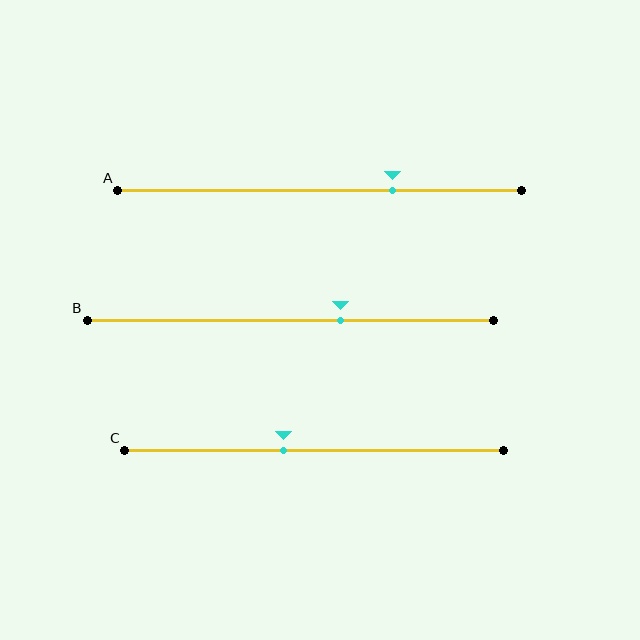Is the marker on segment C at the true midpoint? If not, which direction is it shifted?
No, the marker on segment C is shifted to the left by about 8% of the segment length.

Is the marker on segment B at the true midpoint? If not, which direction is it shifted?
No, the marker on segment B is shifted to the right by about 12% of the segment length.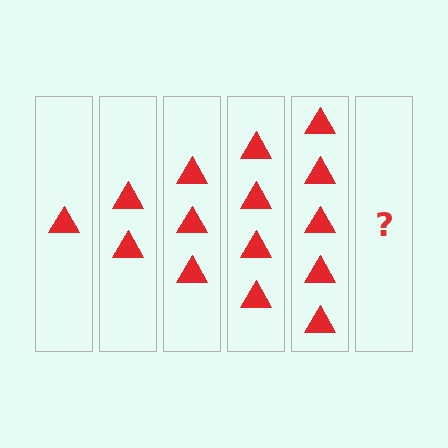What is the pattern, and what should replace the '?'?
The pattern is that each step adds one more triangle. The '?' should be 6 triangles.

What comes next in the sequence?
The next element should be 6 triangles.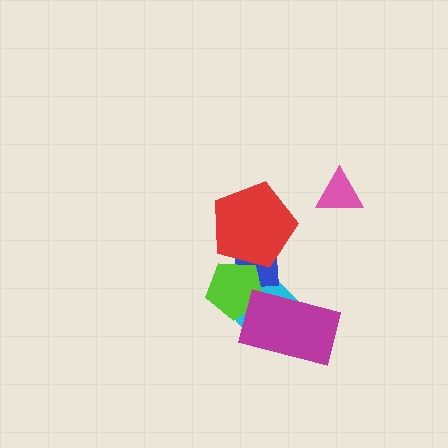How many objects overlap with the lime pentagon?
4 objects overlap with the lime pentagon.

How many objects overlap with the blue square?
3 objects overlap with the blue square.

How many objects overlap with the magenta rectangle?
2 objects overlap with the magenta rectangle.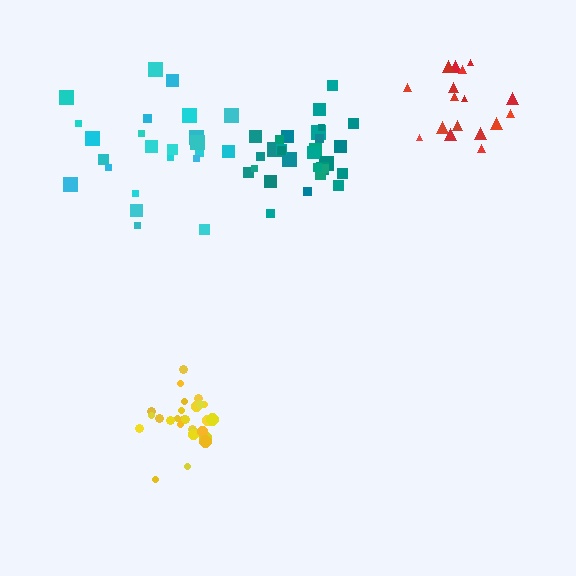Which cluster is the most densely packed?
Yellow.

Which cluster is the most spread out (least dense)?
Cyan.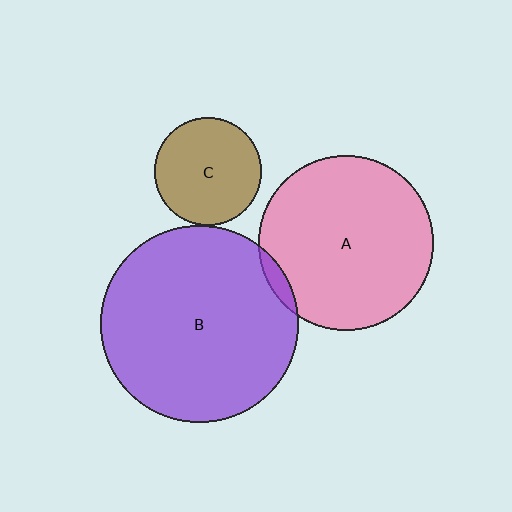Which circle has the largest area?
Circle B (purple).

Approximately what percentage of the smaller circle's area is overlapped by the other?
Approximately 5%.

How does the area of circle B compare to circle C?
Approximately 3.4 times.